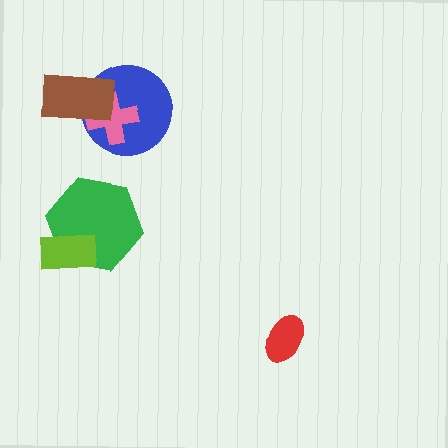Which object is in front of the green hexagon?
The lime rectangle is in front of the green hexagon.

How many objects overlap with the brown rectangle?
2 objects overlap with the brown rectangle.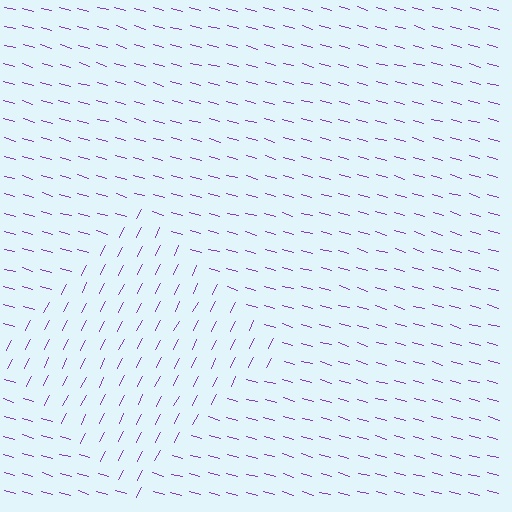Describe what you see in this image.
The image is filled with small purple line segments. A diamond region in the image has lines oriented differently from the surrounding lines, creating a visible texture boundary.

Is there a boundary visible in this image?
Yes, there is a texture boundary formed by a change in line orientation.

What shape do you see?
I see a diamond.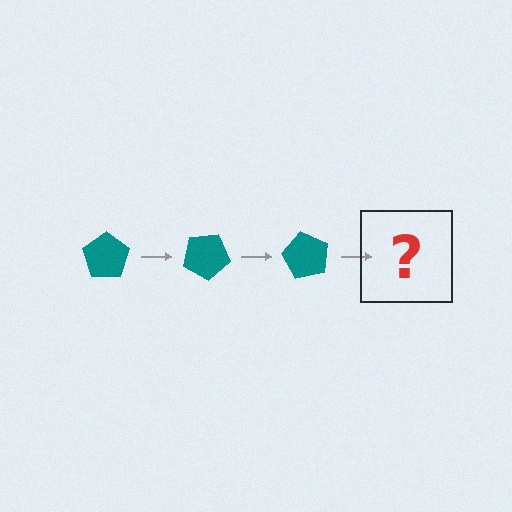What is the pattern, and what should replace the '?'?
The pattern is that the pentagon rotates 30 degrees each step. The '?' should be a teal pentagon rotated 90 degrees.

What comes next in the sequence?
The next element should be a teal pentagon rotated 90 degrees.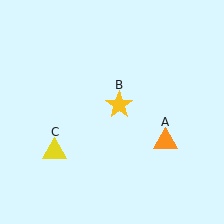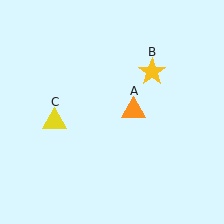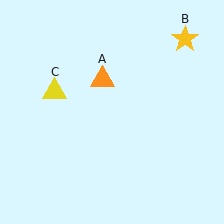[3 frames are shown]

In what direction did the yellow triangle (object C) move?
The yellow triangle (object C) moved up.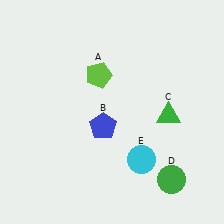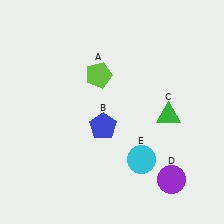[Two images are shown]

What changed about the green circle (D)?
In Image 1, D is green. In Image 2, it changed to purple.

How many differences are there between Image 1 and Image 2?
There is 1 difference between the two images.